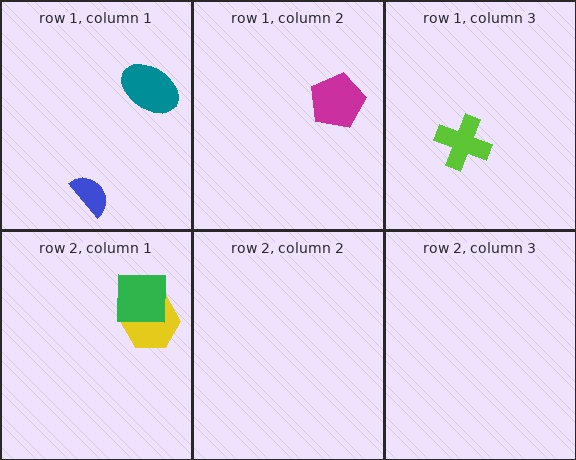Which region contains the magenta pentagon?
The row 1, column 2 region.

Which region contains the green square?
The row 2, column 1 region.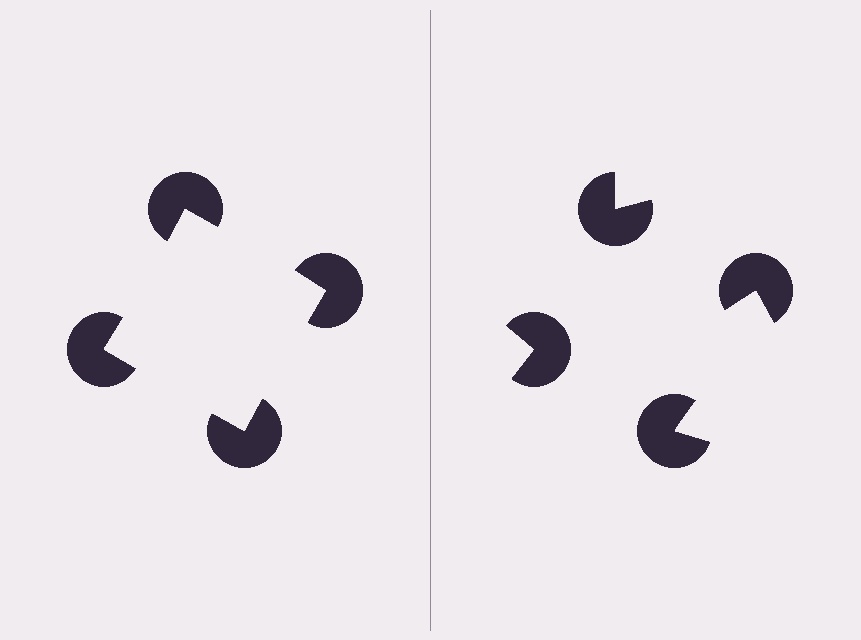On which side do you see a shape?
An illusory square appears on the left side. On the right side the wedge cuts are rotated, so no coherent shape forms.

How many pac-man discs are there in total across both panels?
8 — 4 on each side.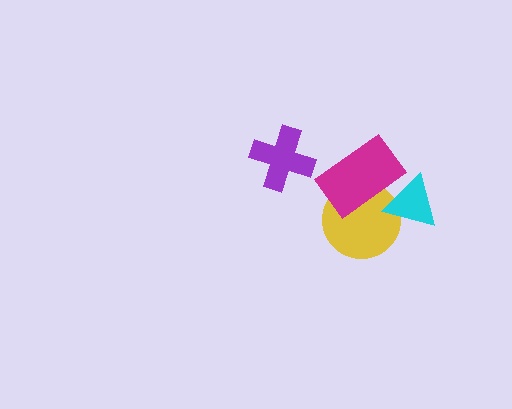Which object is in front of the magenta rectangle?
The cyan triangle is in front of the magenta rectangle.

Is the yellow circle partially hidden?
Yes, it is partially covered by another shape.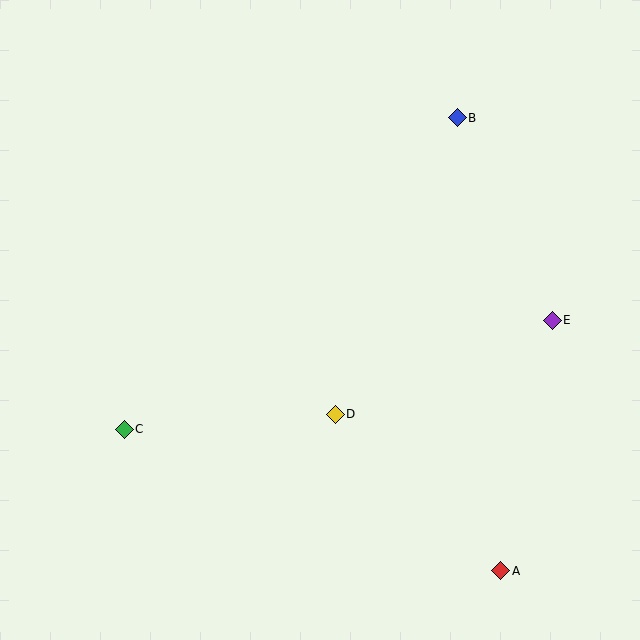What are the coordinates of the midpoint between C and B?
The midpoint between C and B is at (291, 273).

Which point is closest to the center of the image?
Point D at (335, 414) is closest to the center.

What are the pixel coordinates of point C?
Point C is at (124, 429).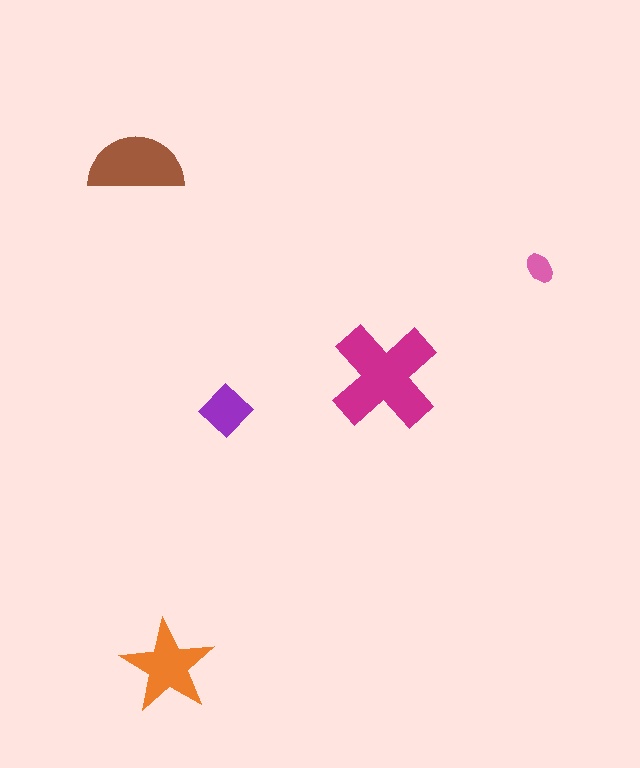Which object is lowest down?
The orange star is bottommost.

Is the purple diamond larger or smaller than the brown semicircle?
Smaller.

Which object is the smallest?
The pink ellipse.